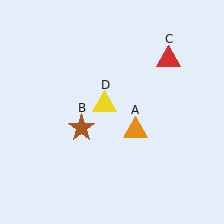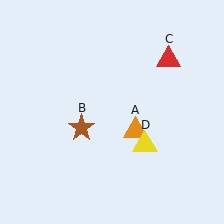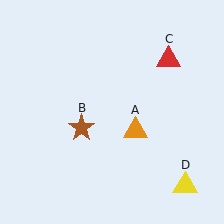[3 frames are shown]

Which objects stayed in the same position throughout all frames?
Orange triangle (object A) and brown star (object B) and red triangle (object C) remained stationary.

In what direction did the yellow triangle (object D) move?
The yellow triangle (object D) moved down and to the right.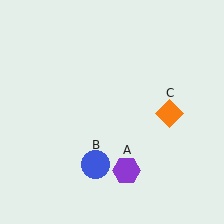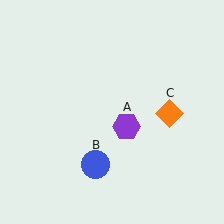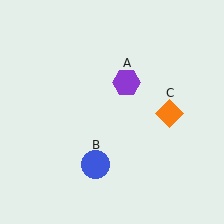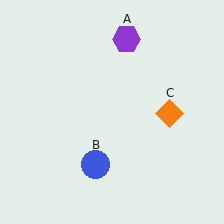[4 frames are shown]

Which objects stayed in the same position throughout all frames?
Blue circle (object B) and orange diamond (object C) remained stationary.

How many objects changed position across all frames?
1 object changed position: purple hexagon (object A).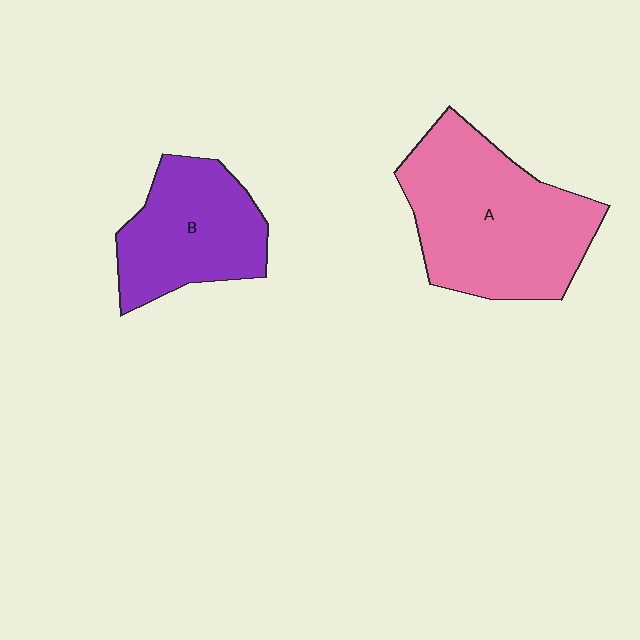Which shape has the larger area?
Shape A (pink).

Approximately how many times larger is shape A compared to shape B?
Approximately 1.5 times.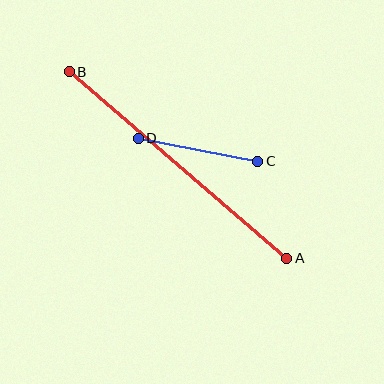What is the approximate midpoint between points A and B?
The midpoint is at approximately (178, 165) pixels.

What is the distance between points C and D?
The distance is approximately 122 pixels.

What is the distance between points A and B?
The distance is approximately 287 pixels.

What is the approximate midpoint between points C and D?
The midpoint is at approximately (198, 150) pixels.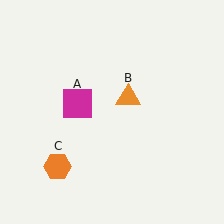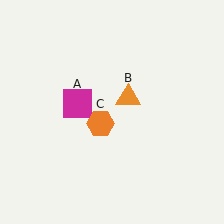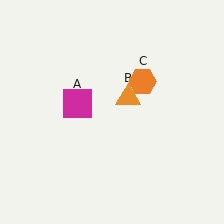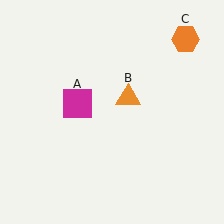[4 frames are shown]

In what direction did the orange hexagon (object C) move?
The orange hexagon (object C) moved up and to the right.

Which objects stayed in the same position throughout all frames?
Magenta square (object A) and orange triangle (object B) remained stationary.